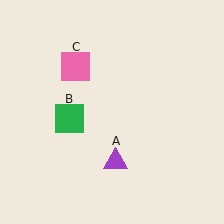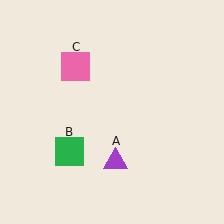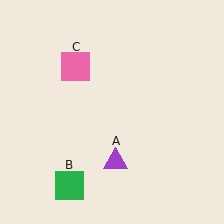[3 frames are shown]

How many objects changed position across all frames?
1 object changed position: green square (object B).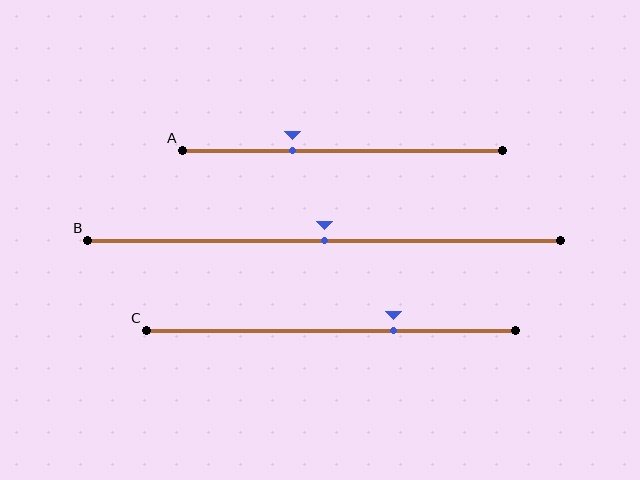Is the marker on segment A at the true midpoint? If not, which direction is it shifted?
No, the marker on segment A is shifted to the left by about 16% of the segment length.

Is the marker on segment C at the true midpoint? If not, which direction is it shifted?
No, the marker on segment C is shifted to the right by about 17% of the segment length.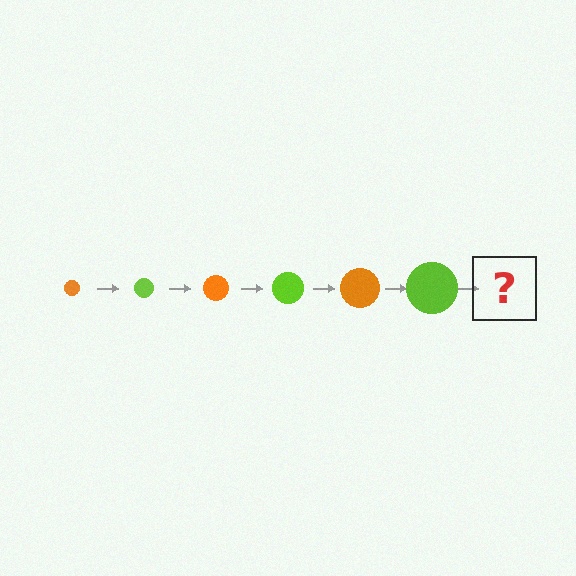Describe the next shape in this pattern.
It should be an orange circle, larger than the previous one.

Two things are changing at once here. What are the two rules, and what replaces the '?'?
The two rules are that the circle grows larger each step and the color cycles through orange and lime. The '?' should be an orange circle, larger than the previous one.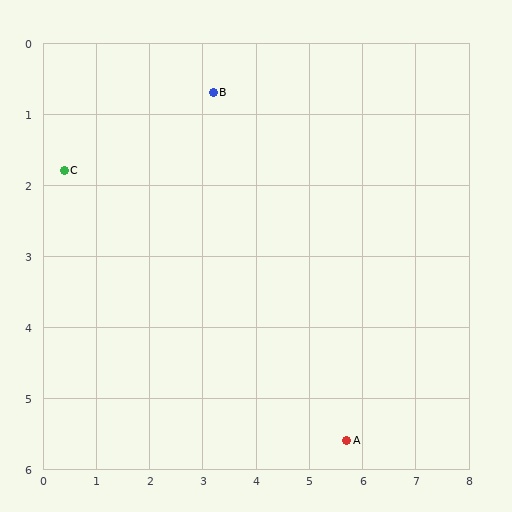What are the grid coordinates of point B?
Point B is at approximately (3.2, 0.7).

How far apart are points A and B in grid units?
Points A and B are about 5.5 grid units apart.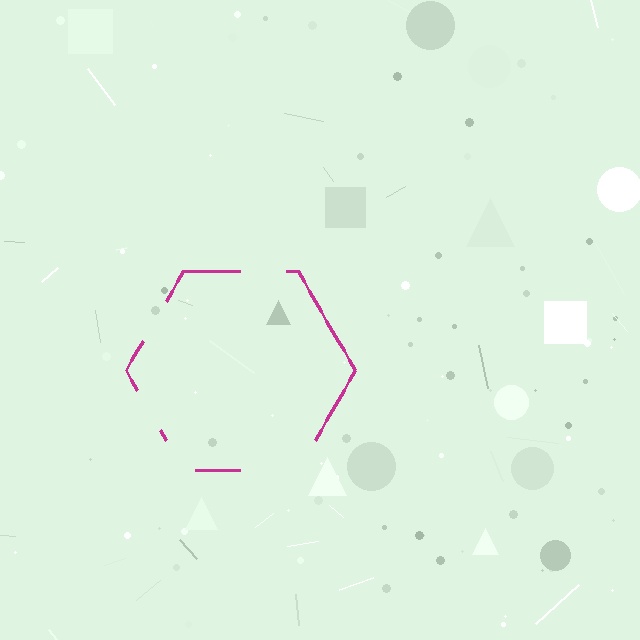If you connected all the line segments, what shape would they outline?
They would outline a hexagon.